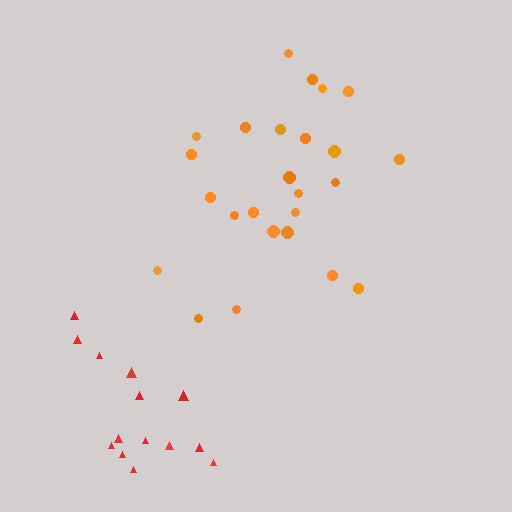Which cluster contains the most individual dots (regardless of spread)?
Orange (25).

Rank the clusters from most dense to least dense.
orange, red.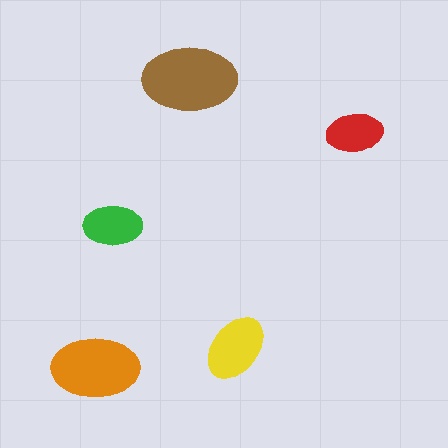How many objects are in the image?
There are 5 objects in the image.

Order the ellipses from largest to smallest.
the brown one, the orange one, the yellow one, the green one, the red one.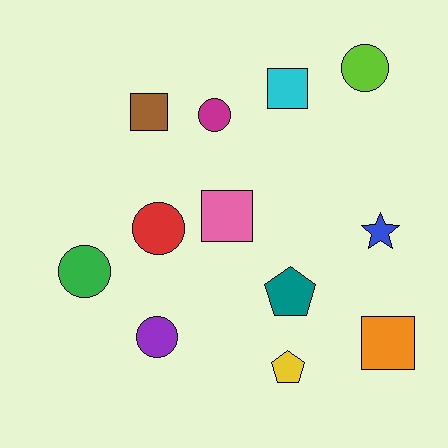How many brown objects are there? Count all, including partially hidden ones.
There is 1 brown object.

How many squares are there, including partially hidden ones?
There are 4 squares.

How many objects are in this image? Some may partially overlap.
There are 12 objects.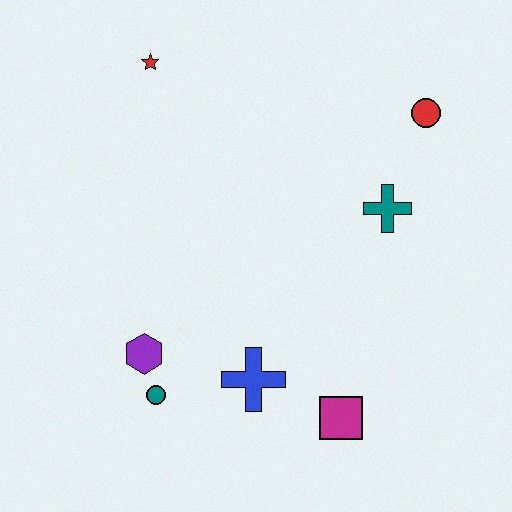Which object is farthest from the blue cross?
The red star is farthest from the blue cross.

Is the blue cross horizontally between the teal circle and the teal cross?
Yes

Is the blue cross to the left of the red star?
No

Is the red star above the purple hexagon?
Yes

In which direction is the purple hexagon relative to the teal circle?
The purple hexagon is above the teal circle.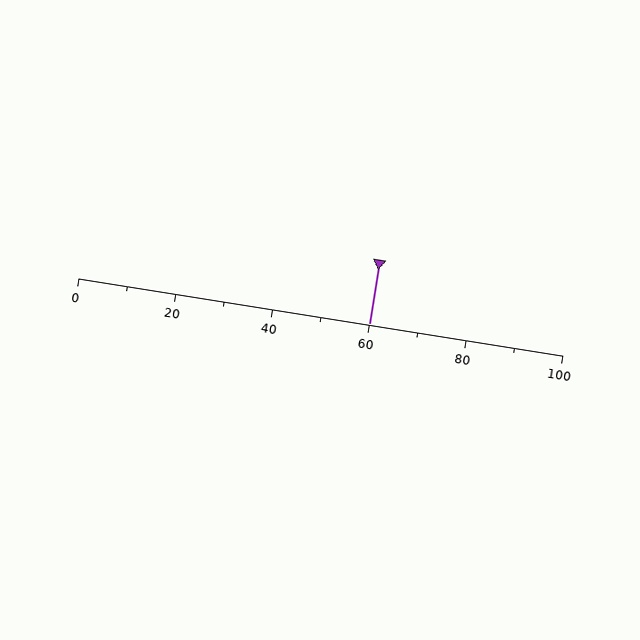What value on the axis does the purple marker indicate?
The marker indicates approximately 60.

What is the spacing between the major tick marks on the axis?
The major ticks are spaced 20 apart.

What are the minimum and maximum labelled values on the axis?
The axis runs from 0 to 100.